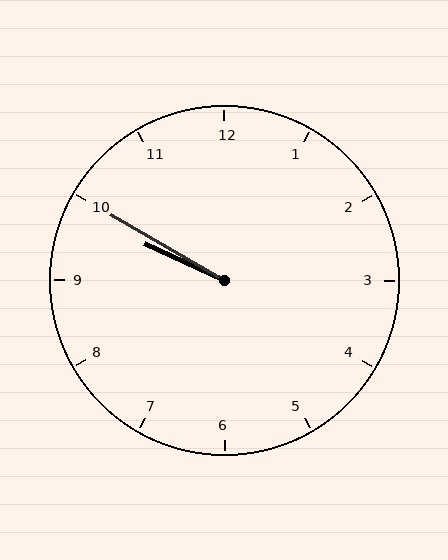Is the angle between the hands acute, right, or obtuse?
It is acute.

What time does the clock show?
9:50.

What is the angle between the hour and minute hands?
Approximately 5 degrees.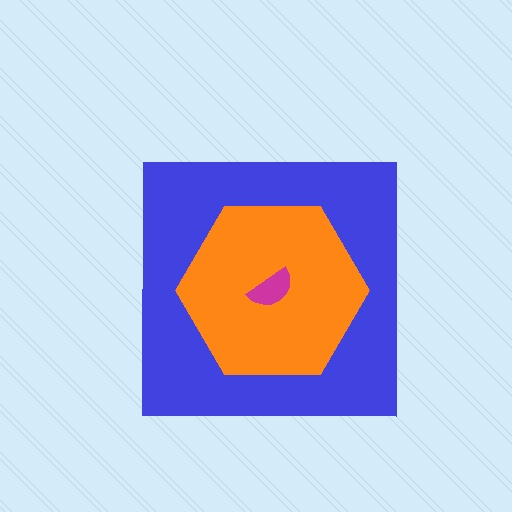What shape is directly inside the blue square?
The orange hexagon.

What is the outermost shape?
The blue square.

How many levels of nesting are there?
3.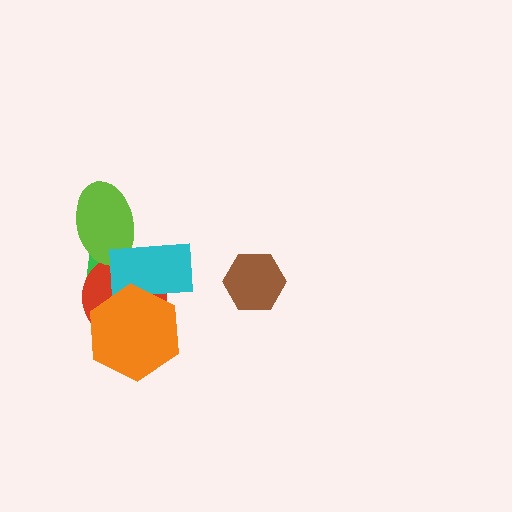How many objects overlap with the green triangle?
4 objects overlap with the green triangle.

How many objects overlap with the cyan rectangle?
4 objects overlap with the cyan rectangle.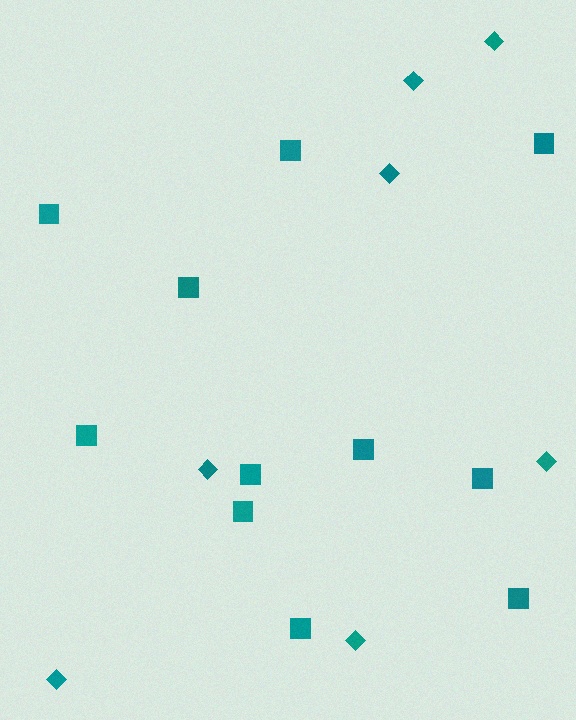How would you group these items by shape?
There are 2 groups: one group of diamonds (7) and one group of squares (11).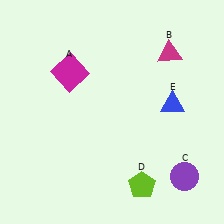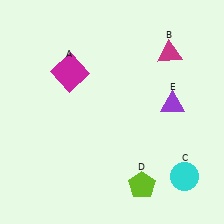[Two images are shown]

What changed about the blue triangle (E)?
In Image 1, E is blue. In Image 2, it changed to purple.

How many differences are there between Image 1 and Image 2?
There are 2 differences between the two images.